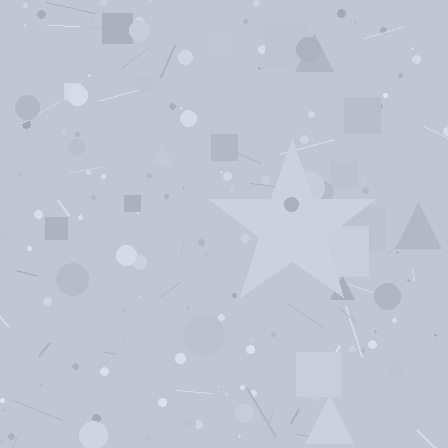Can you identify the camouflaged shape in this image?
The camouflaged shape is a star.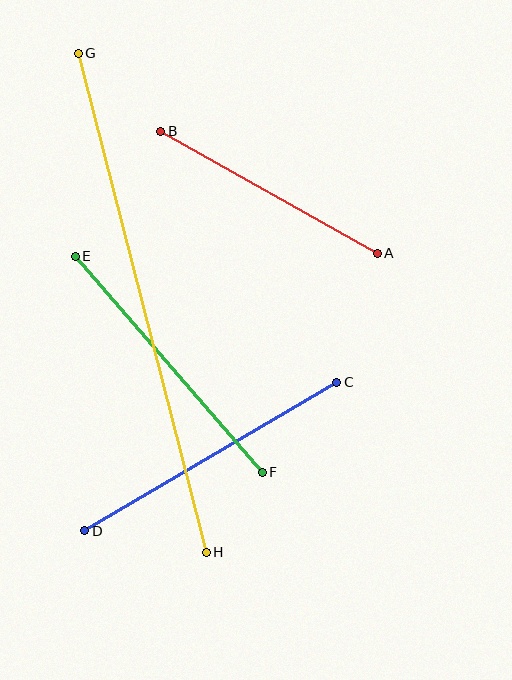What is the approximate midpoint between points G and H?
The midpoint is at approximately (142, 303) pixels.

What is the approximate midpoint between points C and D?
The midpoint is at approximately (211, 456) pixels.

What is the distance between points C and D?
The distance is approximately 292 pixels.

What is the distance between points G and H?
The distance is approximately 515 pixels.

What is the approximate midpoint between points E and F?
The midpoint is at approximately (169, 364) pixels.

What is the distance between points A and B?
The distance is approximately 249 pixels.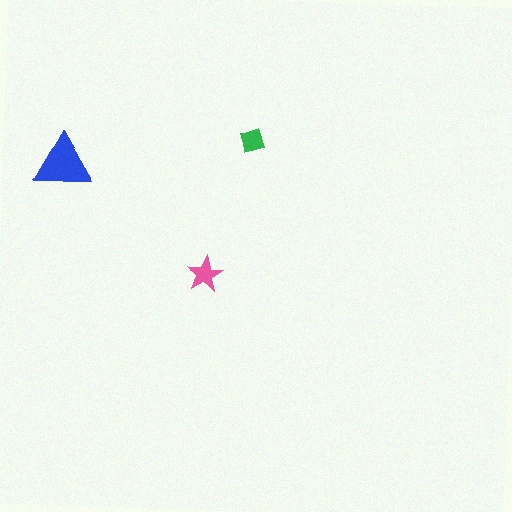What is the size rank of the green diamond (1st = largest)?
3rd.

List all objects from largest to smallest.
The blue triangle, the pink star, the green diamond.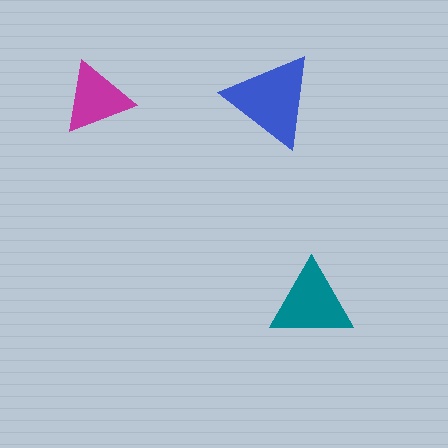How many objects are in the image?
There are 3 objects in the image.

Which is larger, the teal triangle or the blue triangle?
The blue one.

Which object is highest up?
The magenta triangle is topmost.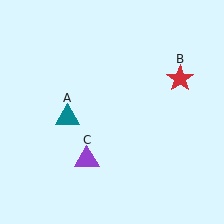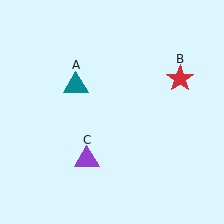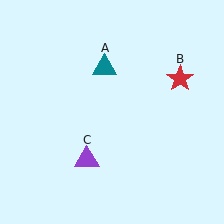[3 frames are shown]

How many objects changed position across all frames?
1 object changed position: teal triangle (object A).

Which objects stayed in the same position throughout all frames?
Red star (object B) and purple triangle (object C) remained stationary.